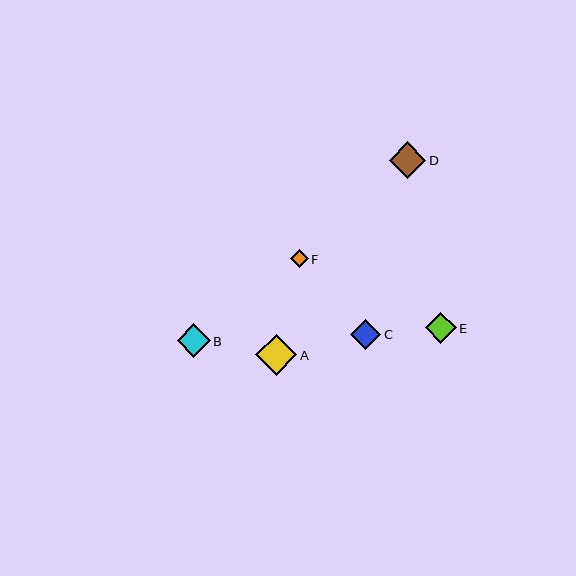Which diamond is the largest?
Diamond A is the largest with a size of approximately 41 pixels.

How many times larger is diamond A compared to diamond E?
Diamond A is approximately 1.3 times the size of diamond E.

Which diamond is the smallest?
Diamond F is the smallest with a size of approximately 18 pixels.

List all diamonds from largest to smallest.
From largest to smallest: A, D, B, E, C, F.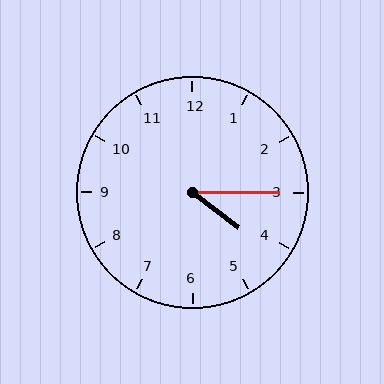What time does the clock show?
4:15.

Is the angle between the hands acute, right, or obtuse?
It is acute.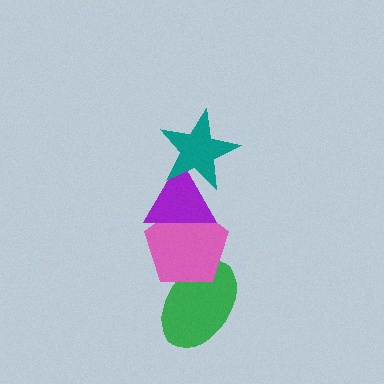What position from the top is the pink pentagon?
The pink pentagon is 3rd from the top.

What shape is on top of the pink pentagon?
The purple triangle is on top of the pink pentagon.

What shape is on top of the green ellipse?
The pink pentagon is on top of the green ellipse.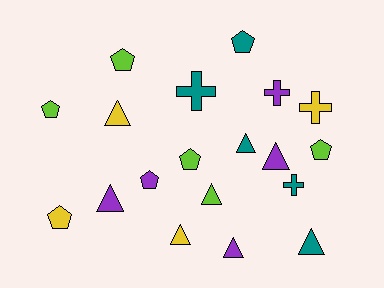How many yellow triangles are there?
There are 2 yellow triangles.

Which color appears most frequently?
Purple, with 5 objects.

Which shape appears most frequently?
Triangle, with 8 objects.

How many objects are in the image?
There are 19 objects.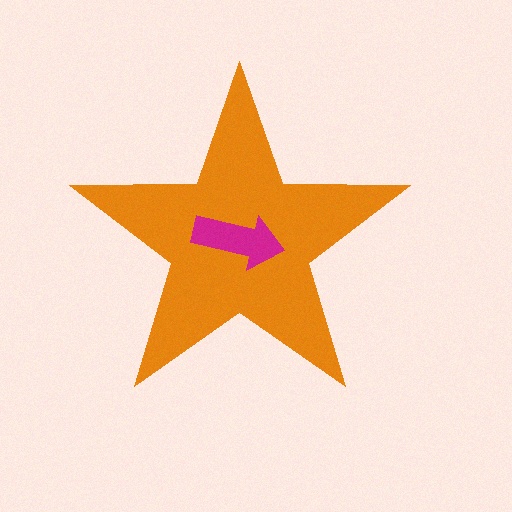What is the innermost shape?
The magenta arrow.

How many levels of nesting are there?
2.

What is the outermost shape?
The orange star.